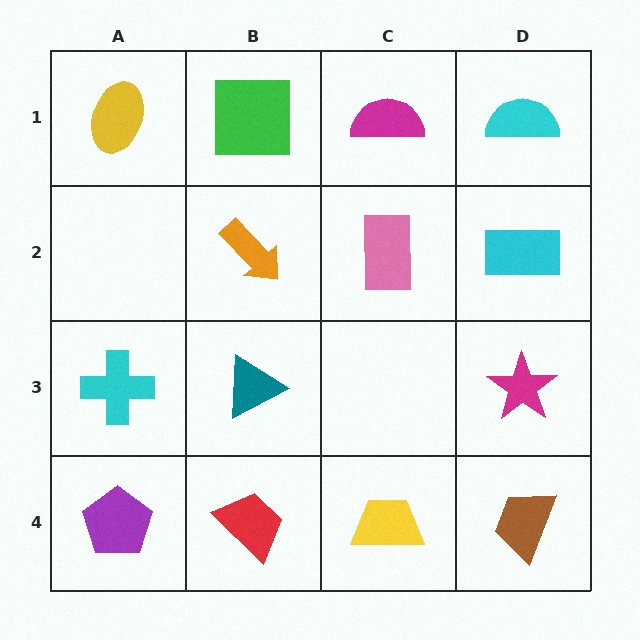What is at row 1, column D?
A cyan semicircle.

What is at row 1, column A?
A yellow ellipse.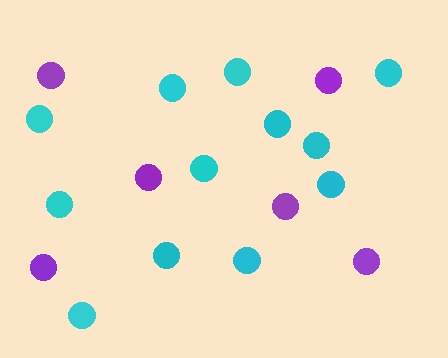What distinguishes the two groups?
There are 2 groups: one group of cyan circles (12) and one group of purple circles (6).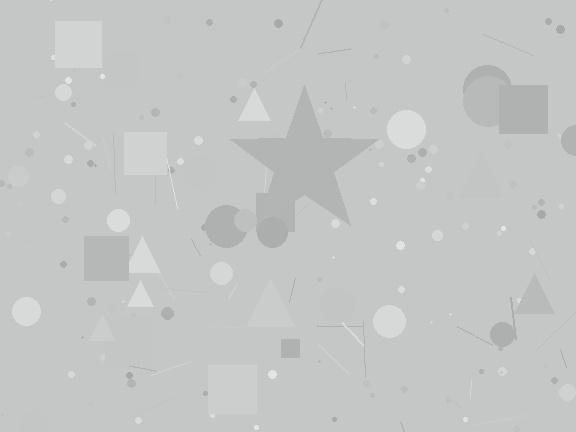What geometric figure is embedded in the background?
A star is embedded in the background.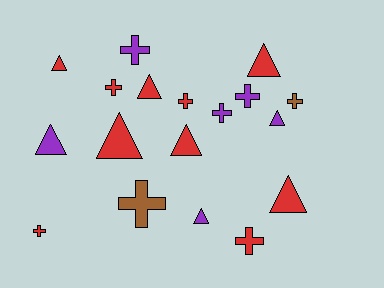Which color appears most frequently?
Red, with 10 objects.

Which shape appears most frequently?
Triangle, with 9 objects.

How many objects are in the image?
There are 18 objects.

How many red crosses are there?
There are 4 red crosses.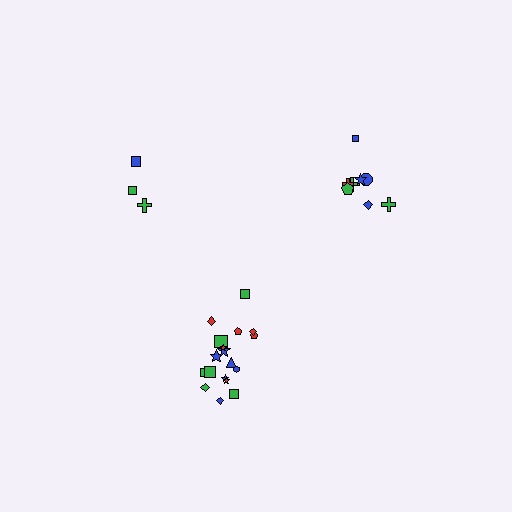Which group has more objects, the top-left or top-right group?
The top-right group.